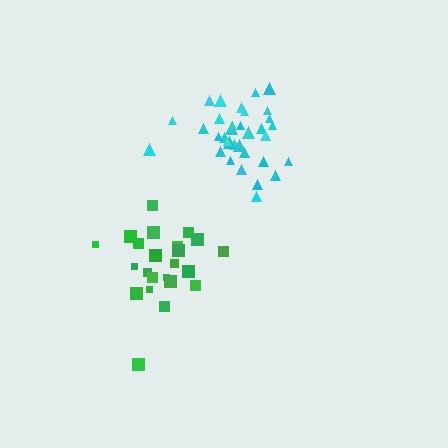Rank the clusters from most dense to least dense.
cyan, green.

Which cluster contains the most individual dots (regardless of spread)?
Cyan (34).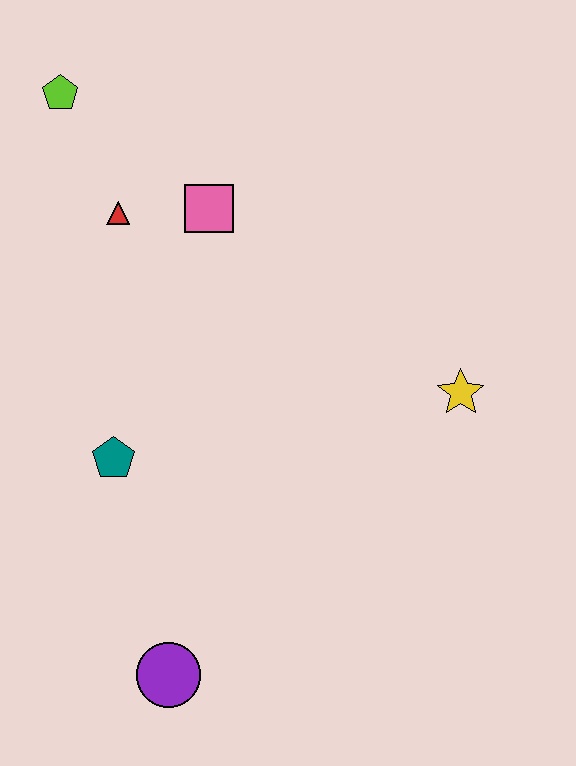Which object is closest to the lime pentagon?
The red triangle is closest to the lime pentagon.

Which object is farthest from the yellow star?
The lime pentagon is farthest from the yellow star.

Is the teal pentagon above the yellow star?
No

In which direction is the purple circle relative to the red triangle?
The purple circle is below the red triangle.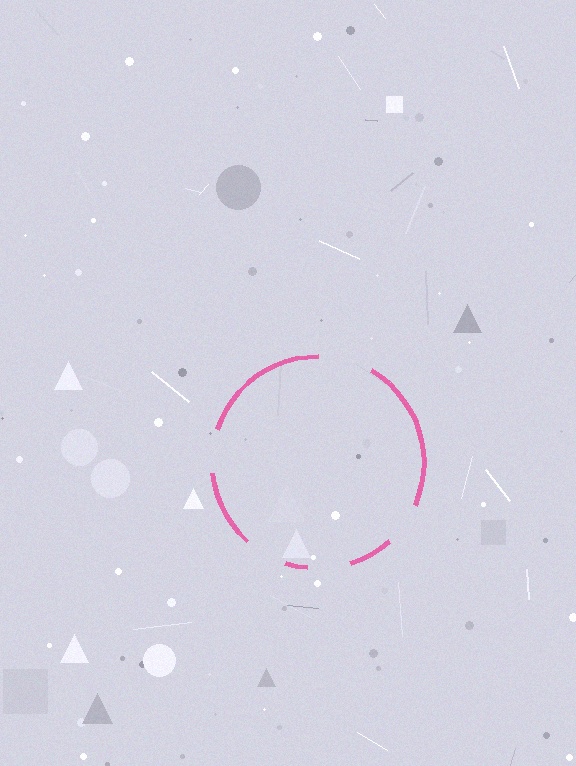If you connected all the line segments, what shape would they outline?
They would outline a circle.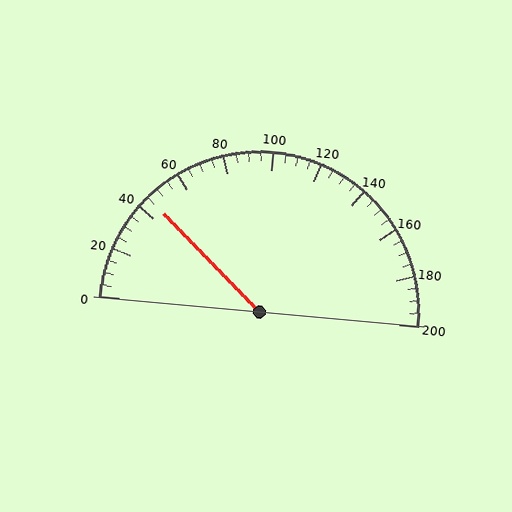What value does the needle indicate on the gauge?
The needle indicates approximately 45.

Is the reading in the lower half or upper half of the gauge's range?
The reading is in the lower half of the range (0 to 200).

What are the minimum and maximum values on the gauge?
The gauge ranges from 0 to 200.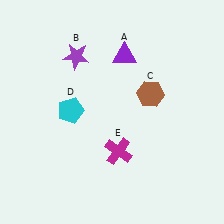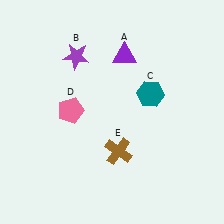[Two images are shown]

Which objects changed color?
C changed from brown to teal. D changed from cyan to pink. E changed from magenta to brown.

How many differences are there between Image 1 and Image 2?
There are 3 differences between the two images.